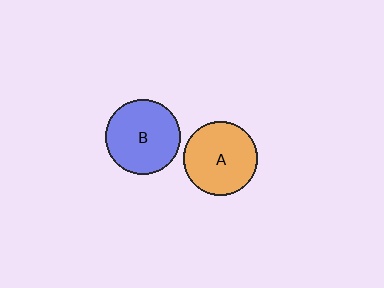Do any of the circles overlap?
No, none of the circles overlap.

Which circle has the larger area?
Circle B (blue).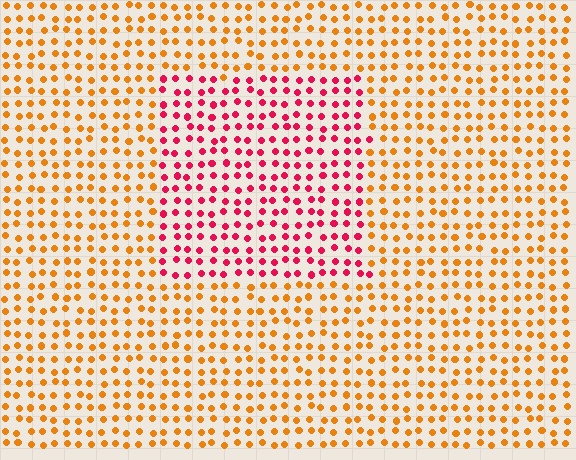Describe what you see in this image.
The image is filled with small orange elements in a uniform arrangement. A rectangle-shaped region is visible where the elements are tinted to a slightly different hue, forming a subtle color boundary.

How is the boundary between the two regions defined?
The boundary is defined purely by a slight shift in hue (about 51 degrees). Spacing, size, and orientation are identical on both sides.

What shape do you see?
I see a rectangle.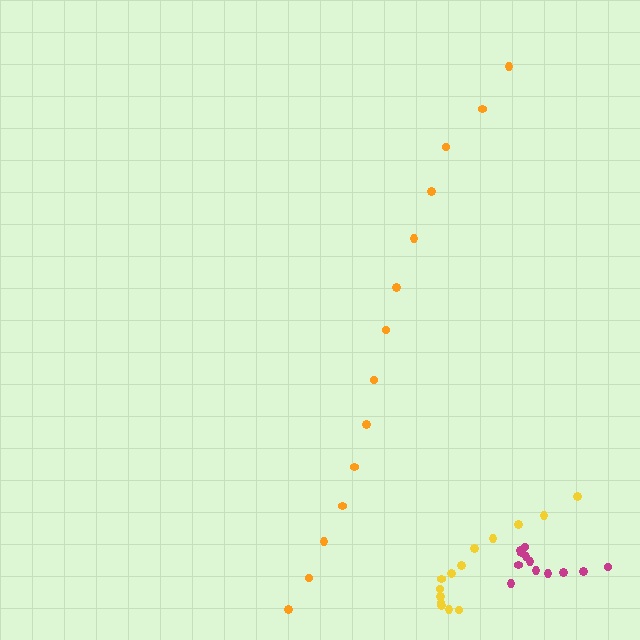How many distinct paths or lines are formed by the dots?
There are 3 distinct paths.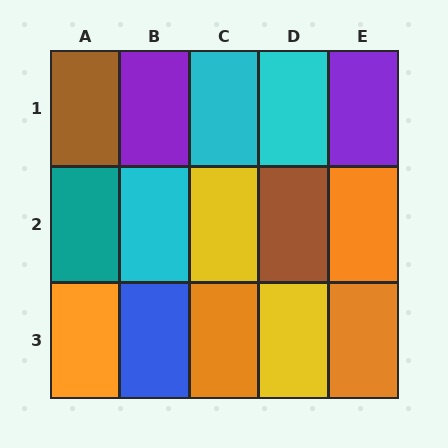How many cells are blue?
1 cell is blue.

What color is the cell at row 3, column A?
Orange.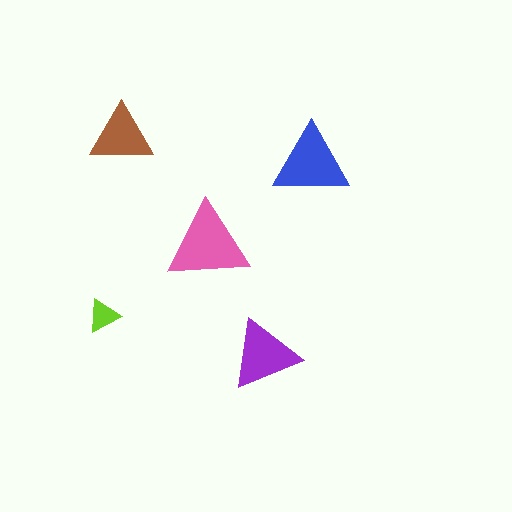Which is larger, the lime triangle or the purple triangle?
The purple one.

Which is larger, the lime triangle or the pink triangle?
The pink one.